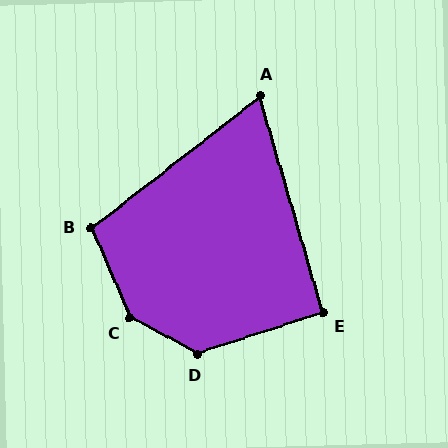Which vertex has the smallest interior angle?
A, at approximately 68 degrees.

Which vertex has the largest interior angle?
C, at approximately 141 degrees.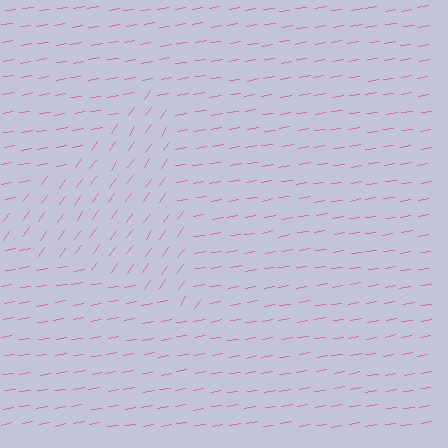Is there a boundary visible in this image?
Yes, there is a texture boundary formed by a change in line orientation.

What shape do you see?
I see a triangle.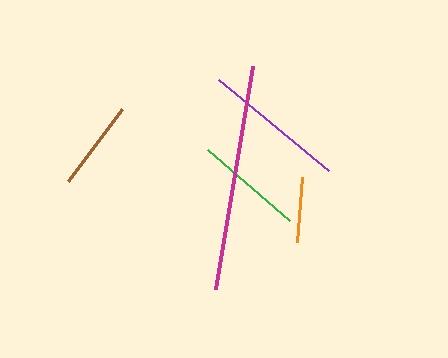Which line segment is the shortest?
The orange line is the shortest at approximately 65 pixels.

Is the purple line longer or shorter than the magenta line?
The magenta line is longer than the purple line.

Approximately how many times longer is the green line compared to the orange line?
The green line is approximately 1.7 times the length of the orange line.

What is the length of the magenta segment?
The magenta segment is approximately 226 pixels long.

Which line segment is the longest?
The magenta line is the longest at approximately 226 pixels.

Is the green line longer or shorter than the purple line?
The purple line is longer than the green line.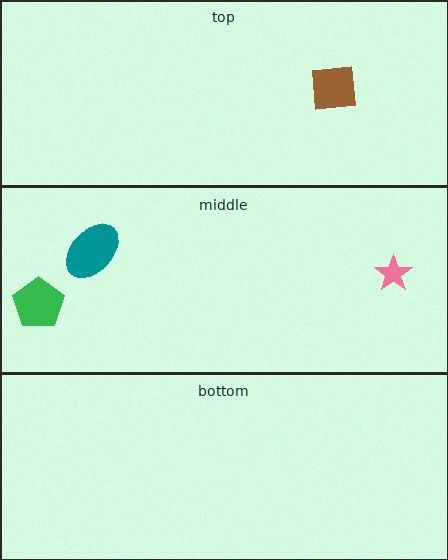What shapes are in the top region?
The brown square.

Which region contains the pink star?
The middle region.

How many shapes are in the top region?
1.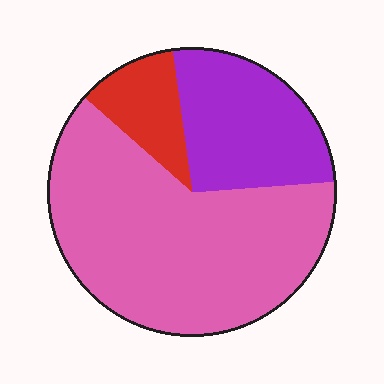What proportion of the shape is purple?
Purple takes up about one quarter (1/4) of the shape.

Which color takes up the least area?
Red, at roughly 10%.